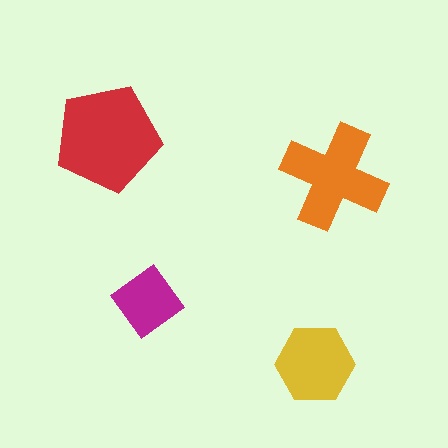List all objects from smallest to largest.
The magenta diamond, the yellow hexagon, the orange cross, the red pentagon.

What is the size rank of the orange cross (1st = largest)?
2nd.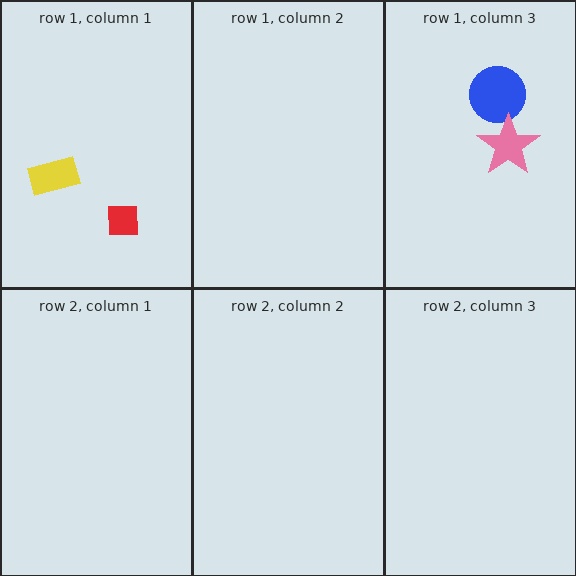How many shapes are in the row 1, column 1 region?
2.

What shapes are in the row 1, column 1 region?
The red square, the yellow rectangle.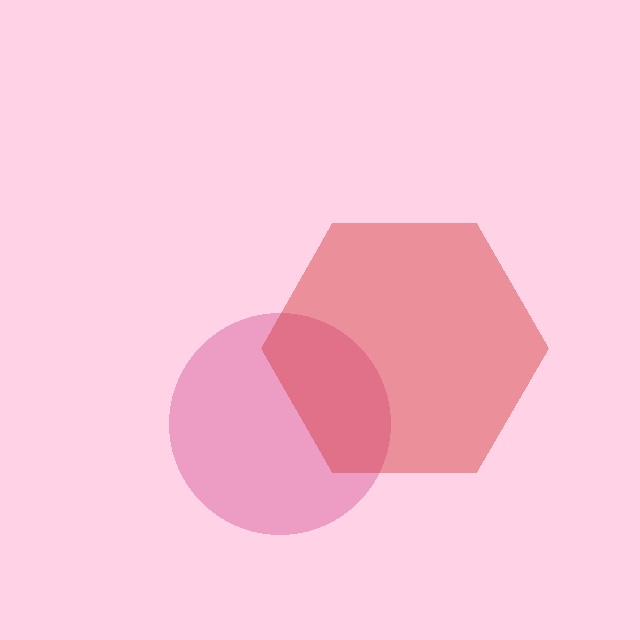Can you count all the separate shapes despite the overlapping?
Yes, there are 2 separate shapes.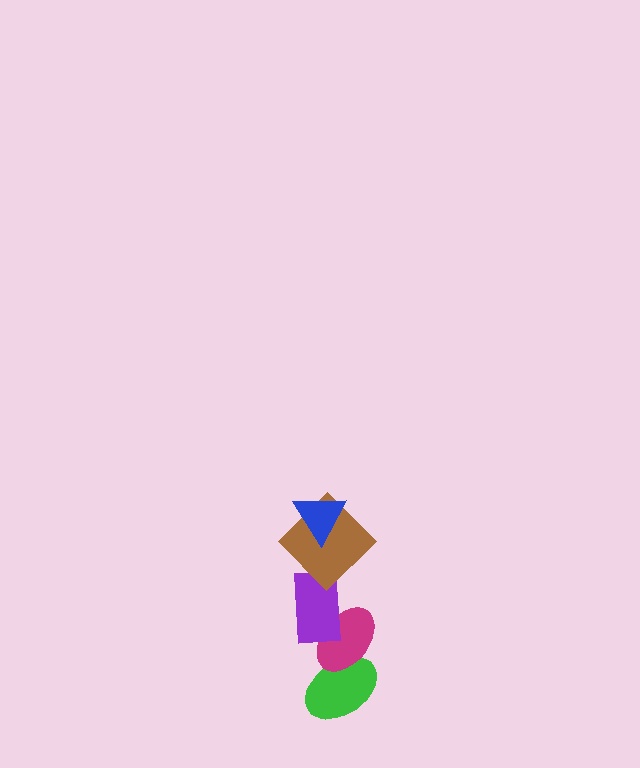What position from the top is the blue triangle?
The blue triangle is 1st from the top.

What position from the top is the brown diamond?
The brown diamond is 2nd from the top.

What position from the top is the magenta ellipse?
The magenta ellipse is 4th from the top.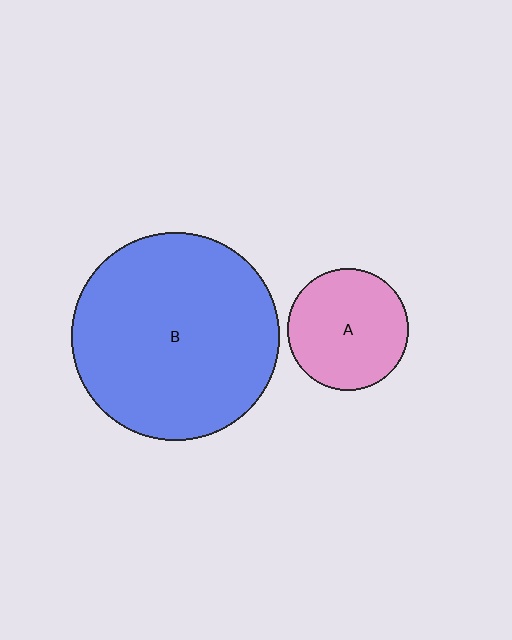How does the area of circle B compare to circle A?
Approximately 2.9 times.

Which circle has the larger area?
Circle B (blue).